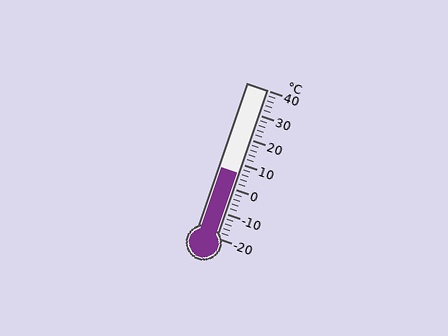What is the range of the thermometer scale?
The thermometer scale ranges from -20°C to 40°C.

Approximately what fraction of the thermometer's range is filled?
The thermometer is filled to approximately 45% of its range.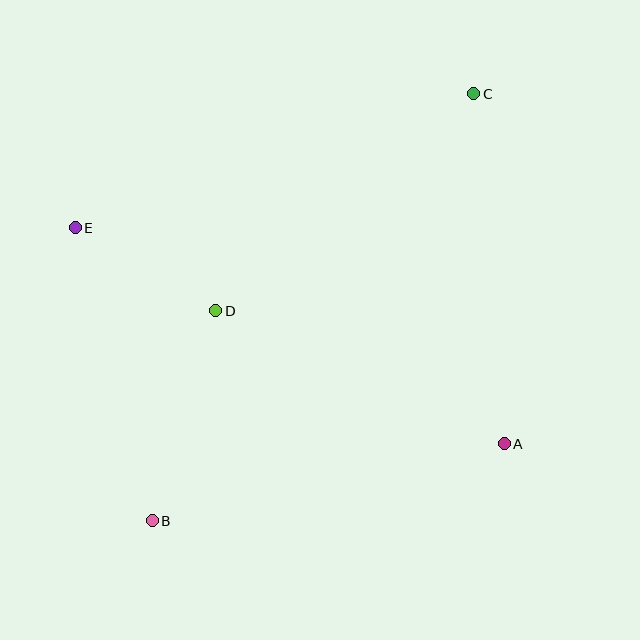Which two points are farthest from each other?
Points B and C are farthest from each other.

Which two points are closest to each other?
Points D and E are closest to each other.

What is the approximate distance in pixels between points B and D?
The distance between B and D is approximately 219 pixels.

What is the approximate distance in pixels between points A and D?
The distance between A and D is approximately 318 pixels.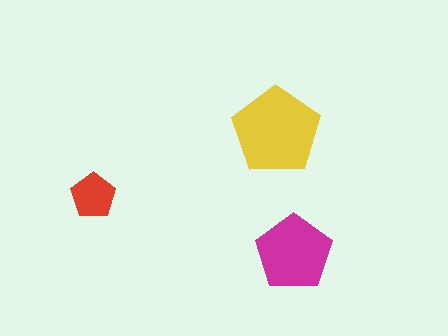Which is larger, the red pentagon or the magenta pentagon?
The magenta one.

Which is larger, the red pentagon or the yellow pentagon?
The yellow one.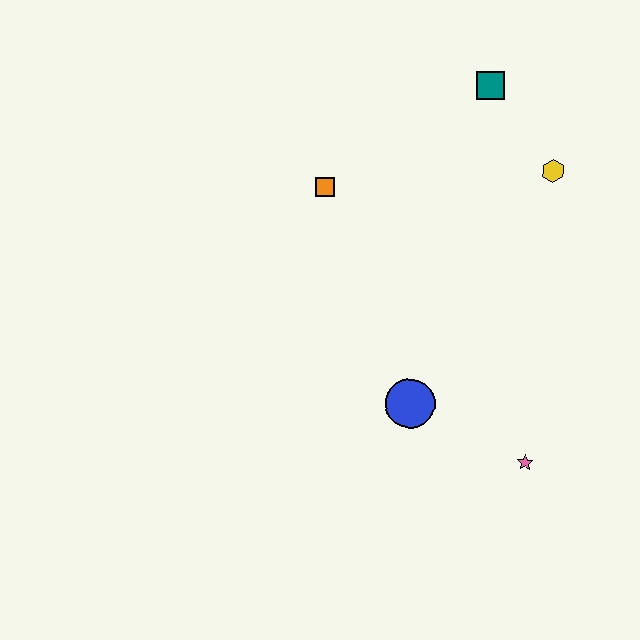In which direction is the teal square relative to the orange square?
The teal square is to the right of the orange square.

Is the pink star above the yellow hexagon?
No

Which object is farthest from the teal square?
The pink star is farthest from the teal square.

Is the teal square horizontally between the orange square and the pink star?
Yes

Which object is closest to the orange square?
The teal square is closest to the orange square.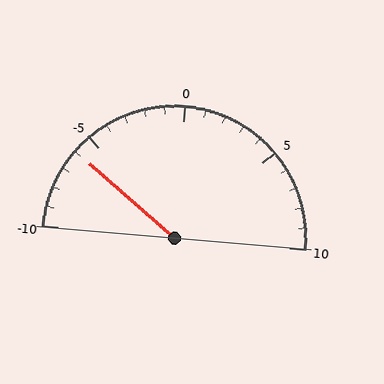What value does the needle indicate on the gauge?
The needle indicates approximately -6.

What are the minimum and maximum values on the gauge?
The gauge ranges from -10 to 10.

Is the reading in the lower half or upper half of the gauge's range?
The reading is in the lower half of the range (-10 to 10).